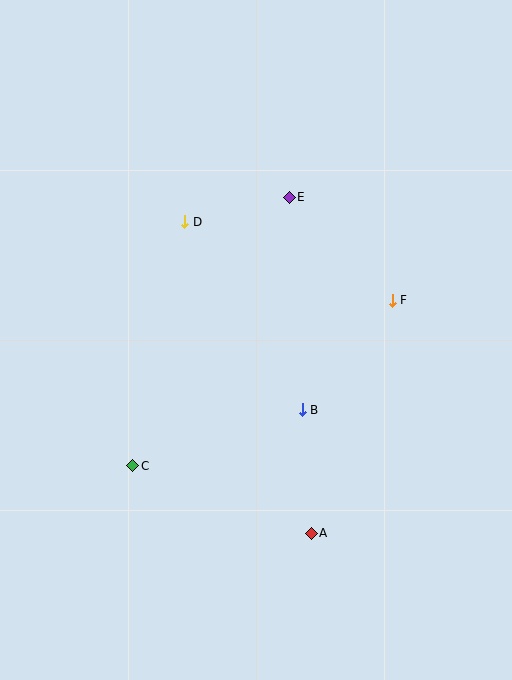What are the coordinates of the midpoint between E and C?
The midpoint between E and C is at (211, 331).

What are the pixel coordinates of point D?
Point D is at (185, 222).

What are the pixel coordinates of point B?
Point B is at (302, 410).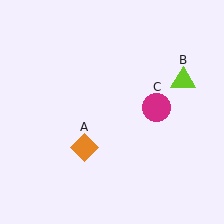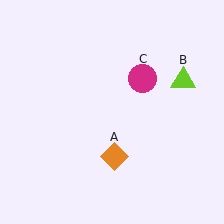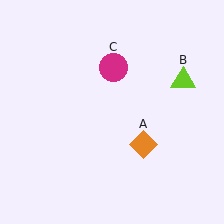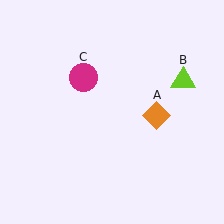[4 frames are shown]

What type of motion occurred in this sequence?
The orange diamond (object A), magenta circle (object C) rotated counterclockwise around the center of the scene.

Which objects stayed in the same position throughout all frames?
Lime triangle (object B) remained stationary.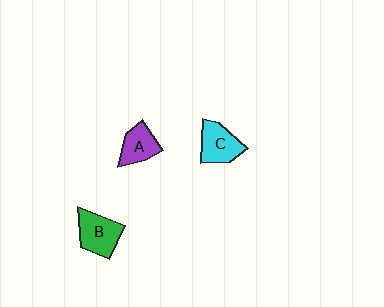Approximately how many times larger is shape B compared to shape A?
Approximately 1.3 times.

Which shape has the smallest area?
Shape A (purple).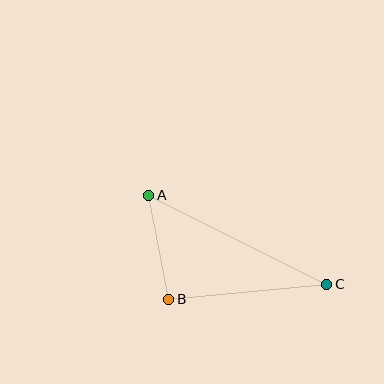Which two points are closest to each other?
Points A and B are closest to each other.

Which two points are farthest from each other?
Points A and C are farthest from each other.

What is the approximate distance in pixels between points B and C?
The distance between B and C is approximately 159 pixels.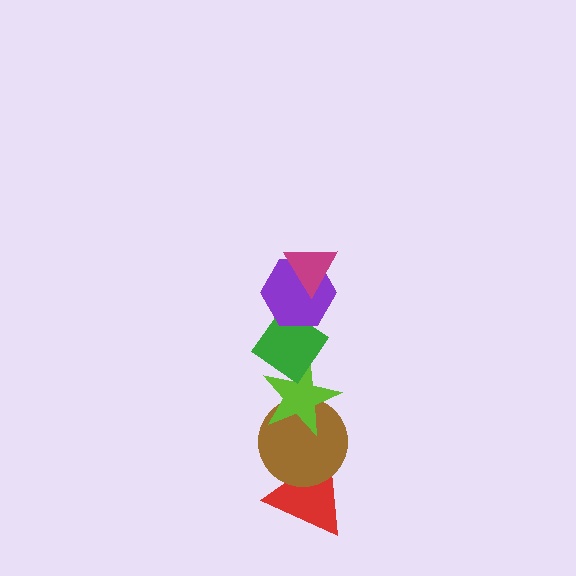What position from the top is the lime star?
The lime star is 4th from the top.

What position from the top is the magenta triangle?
The magenta triangle is 1st from the top.